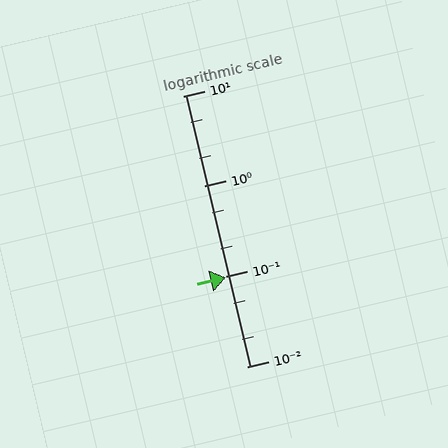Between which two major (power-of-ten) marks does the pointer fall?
The pointer is between 0.01 and 0.1.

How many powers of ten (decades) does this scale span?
The scale spans 3 decades, from 0.01 to 10.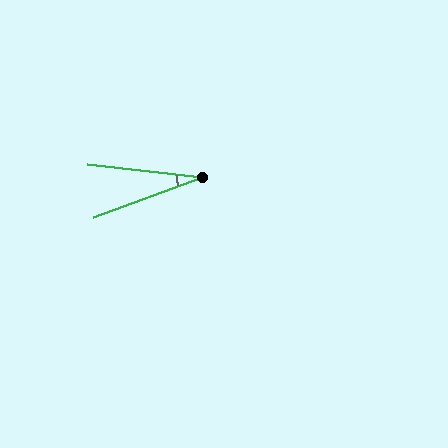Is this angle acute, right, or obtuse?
It is acute.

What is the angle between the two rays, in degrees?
Approximately 26 degrees.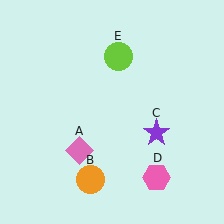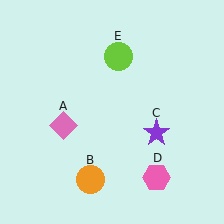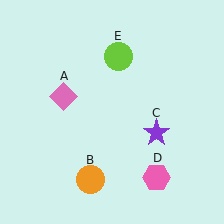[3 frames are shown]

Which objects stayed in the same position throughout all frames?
Orange circle (object B) and purple star (object C) and pink hexagon (object D) and lime circle (object E) remained stationary.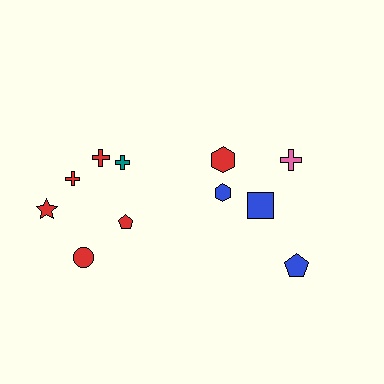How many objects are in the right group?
There are 4 objects.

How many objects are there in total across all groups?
There are 11 objects.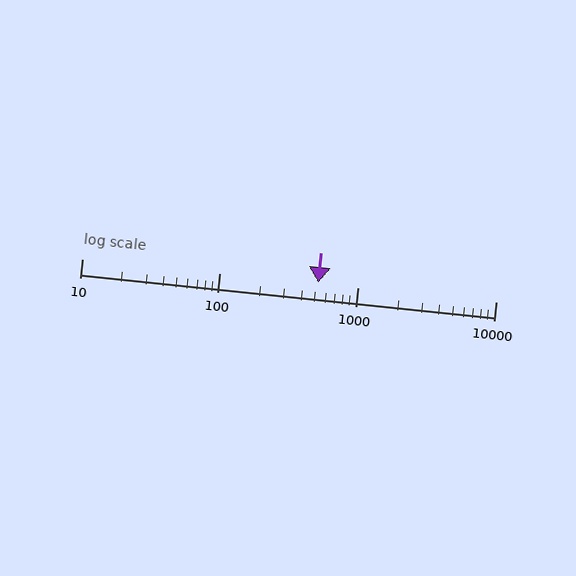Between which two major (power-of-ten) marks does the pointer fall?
The pointer is between 100 and 1000.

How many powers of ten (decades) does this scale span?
The scale spans 3 decades, from 10 to 10000.